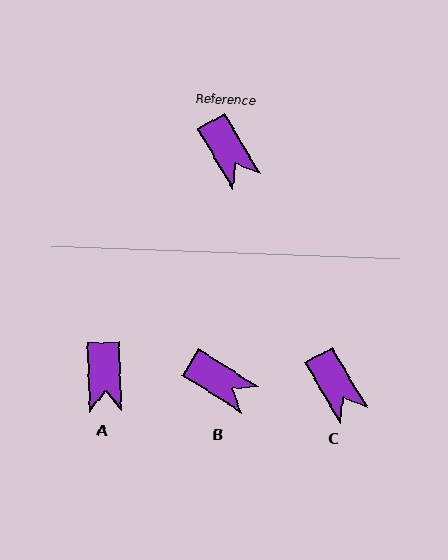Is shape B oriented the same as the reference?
No, it is off by about 27 degrees.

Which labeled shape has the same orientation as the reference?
C.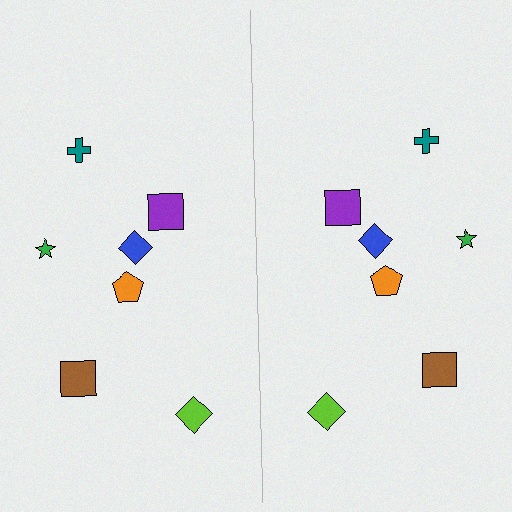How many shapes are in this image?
There are 14 shapes in this image.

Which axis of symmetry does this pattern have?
The pattern has a vertical axis of symmetry running through the center of the image.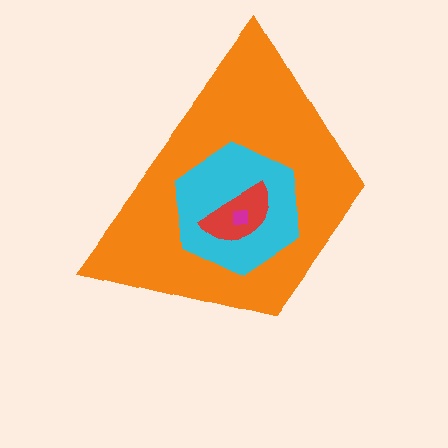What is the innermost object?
The magenta square.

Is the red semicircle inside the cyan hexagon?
Yes.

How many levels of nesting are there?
4.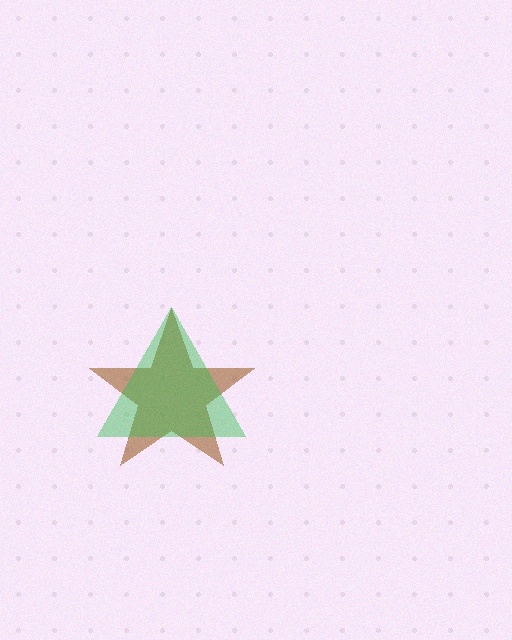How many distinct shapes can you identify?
There are 2 distinct shapes: a brown star, a green triangle.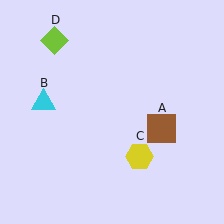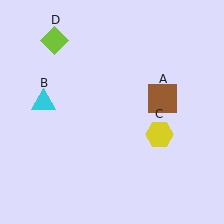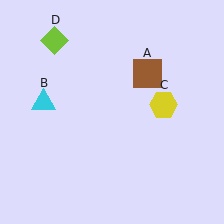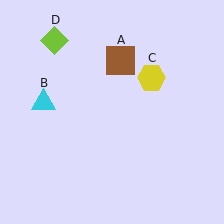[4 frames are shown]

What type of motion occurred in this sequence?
The brown square (object A), yellow hexagon (object C) rotated counterclockwise around the center of the scene.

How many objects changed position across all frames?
2 objects changed position: brown square (object A), yellow hexagon (object C).